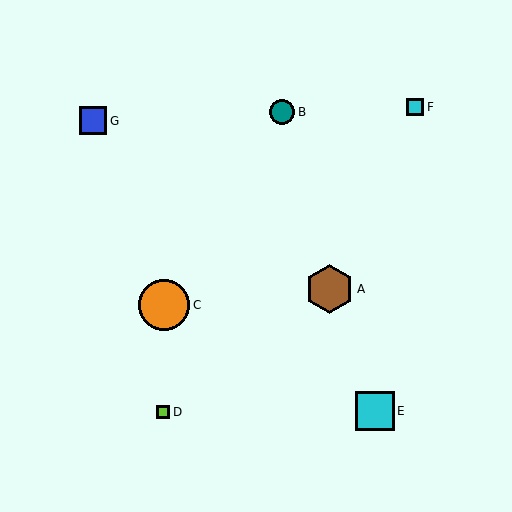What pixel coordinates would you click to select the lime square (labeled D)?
Click at (163, 412) to select the lime square D.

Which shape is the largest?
The orange circle (labeled C) is the largest.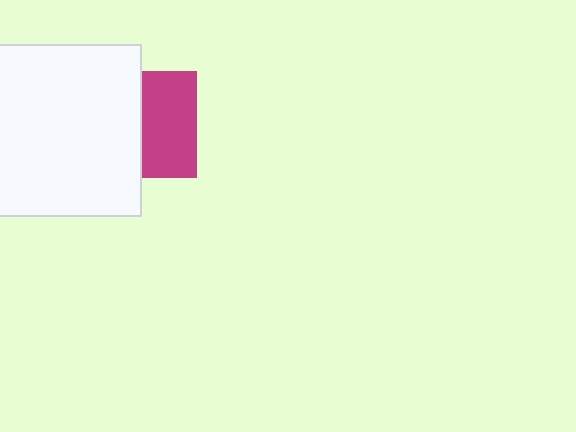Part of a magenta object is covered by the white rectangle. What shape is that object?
It is a square.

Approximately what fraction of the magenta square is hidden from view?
Roughly 47% of the magenta square is hidden behind the white rectangle.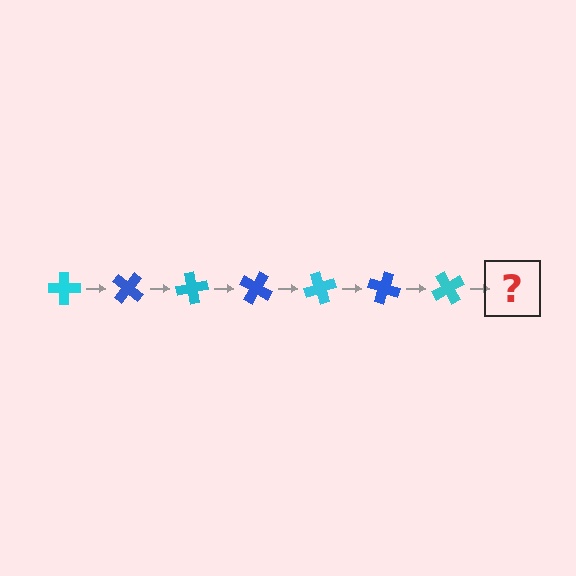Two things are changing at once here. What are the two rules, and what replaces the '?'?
The two rules are that it rotates 40 degrees each step and the color cycles through cyan and blue. The '?' should be a blue cross, rotated 280 degrees from the start.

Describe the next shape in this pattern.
It should be a blue cross, rotated 280 degrees from the start.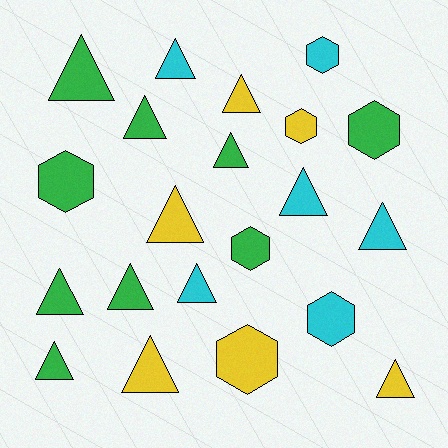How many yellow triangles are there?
There are 4 yellow triangles.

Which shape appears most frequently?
Triangle, with 14 objects.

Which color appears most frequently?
Green, with 9 objects.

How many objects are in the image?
There are 21 objects.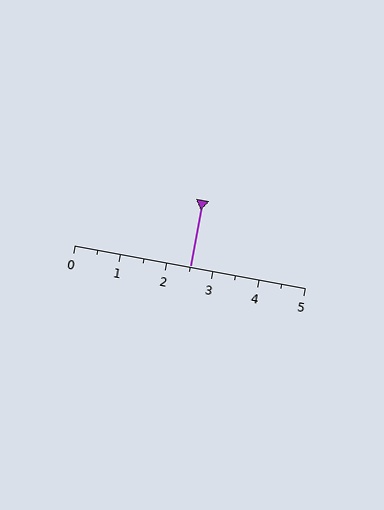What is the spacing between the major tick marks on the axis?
The major ticks are spaced 1 apart.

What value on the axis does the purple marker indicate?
The marker indicates approximately 2.5.